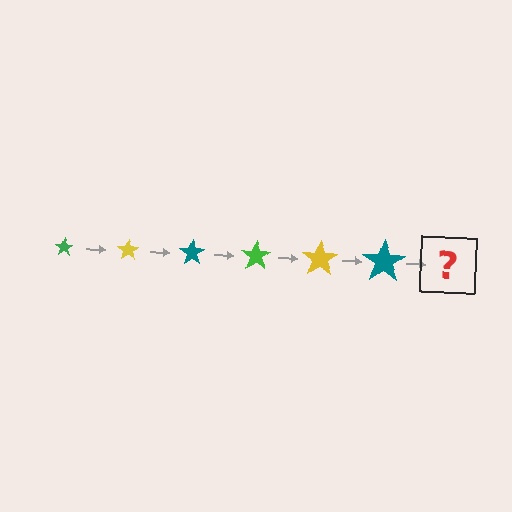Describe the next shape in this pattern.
It should be a green star, larger than the previous one.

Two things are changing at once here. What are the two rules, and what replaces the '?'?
The two rules are that the star grows larger each step and the color cycles through green, yellow, and teal. The '?' should be a green star, larger than the previous one.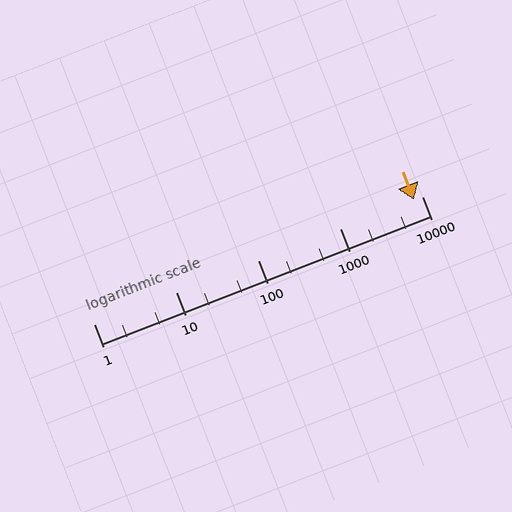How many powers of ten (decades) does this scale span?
The scale spans 4 decades, from 1 to 10000.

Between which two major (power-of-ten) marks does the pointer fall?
The pointer is between 1000 and 10000.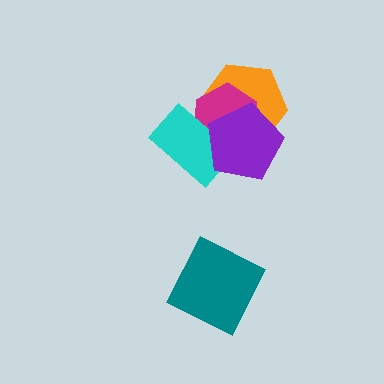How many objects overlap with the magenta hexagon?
3 objects overlap with the magenta hexagon.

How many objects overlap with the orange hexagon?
3 objects overlap with the orange hexagon.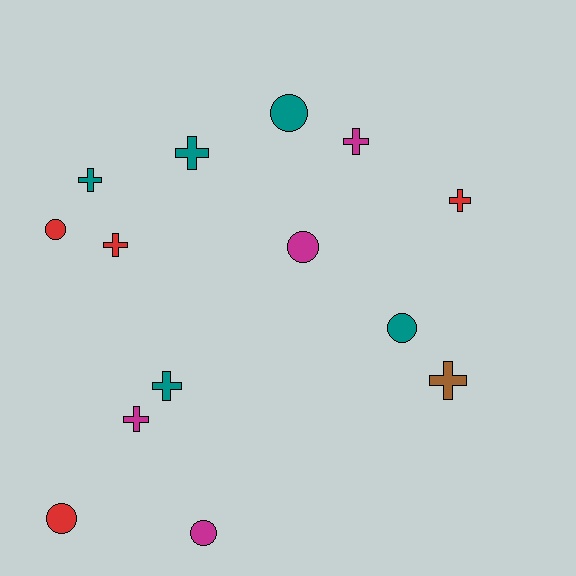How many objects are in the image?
There are 14 objects.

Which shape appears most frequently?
Cross, with 8 objects.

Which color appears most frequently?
Teal, with 5 objects.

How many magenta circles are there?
There are 2 magenta circles.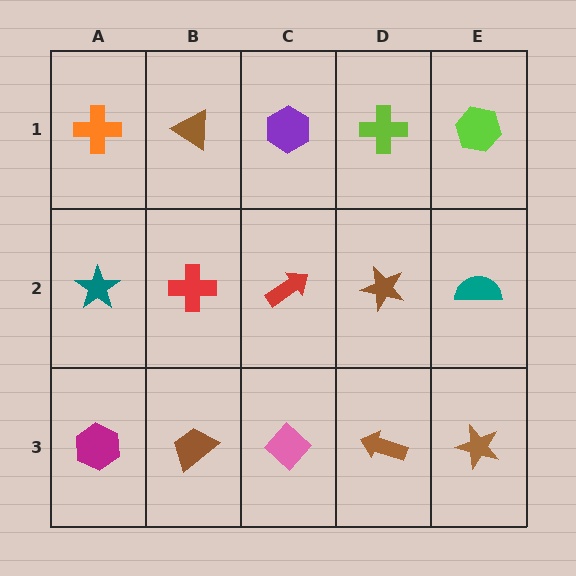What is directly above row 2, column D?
A lime cross.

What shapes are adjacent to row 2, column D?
A lime cross (row 1, column D), a brown arrow (row 3, column D), a red arrow (row 2, column C), a teal semicircle (row 2, column E).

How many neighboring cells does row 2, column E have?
3.